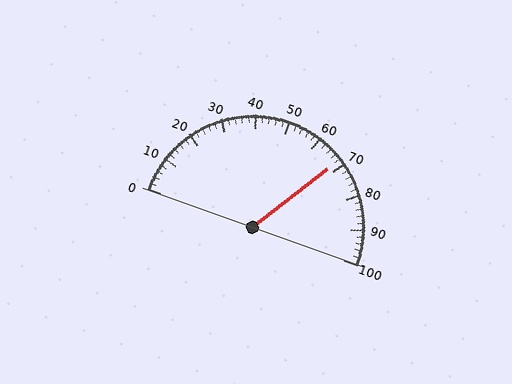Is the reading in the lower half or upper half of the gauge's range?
The reading is in the upper half of the range (0 to 100).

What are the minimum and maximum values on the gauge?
The gauge ranges from 0 to 100.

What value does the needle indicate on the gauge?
The needle indicates approximately 68.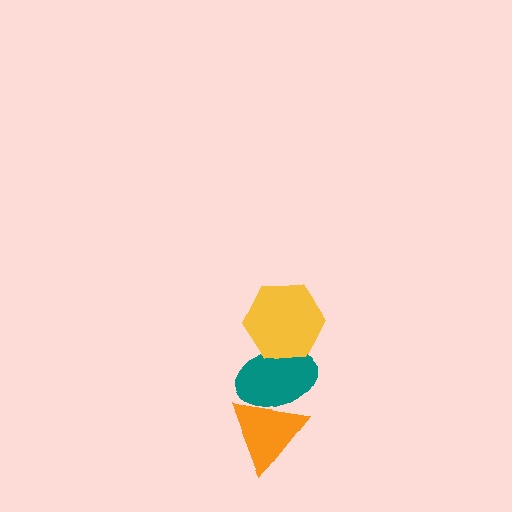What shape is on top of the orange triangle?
The teal ellipse is on top of the orange triangle.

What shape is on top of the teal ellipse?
The yellow hexagon is on top of the teal ellipse.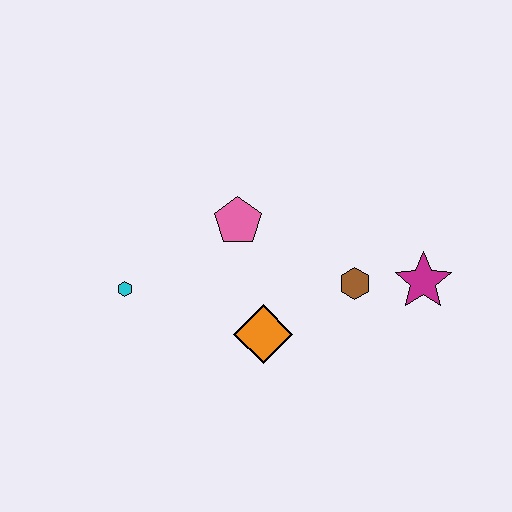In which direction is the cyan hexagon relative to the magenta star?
The cyan hexagon is to the left of the magenta star.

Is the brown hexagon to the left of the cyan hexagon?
No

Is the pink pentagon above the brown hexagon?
Yes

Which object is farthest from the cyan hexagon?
The magenta star is farthest from the cyan hexagon.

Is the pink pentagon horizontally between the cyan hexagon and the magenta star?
Yes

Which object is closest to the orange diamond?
The brown hexagon is closest to the orange diamond.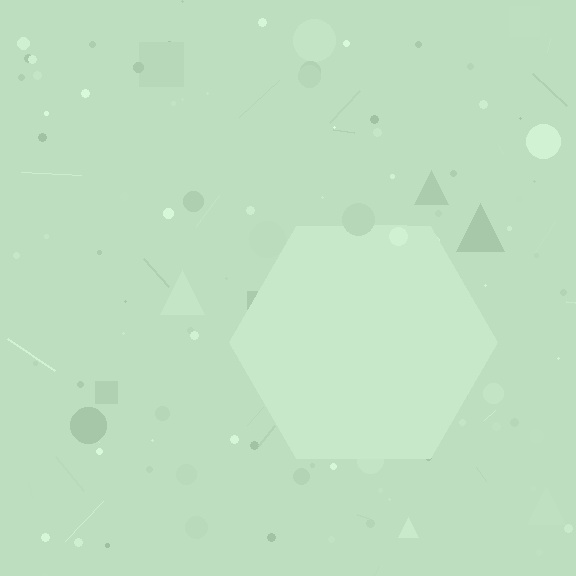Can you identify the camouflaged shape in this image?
The camouflaged shape is a hexagon.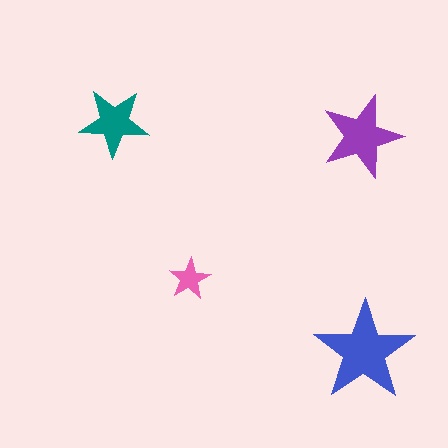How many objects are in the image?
There are 4 objects in the image.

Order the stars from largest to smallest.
the blue one, the purple one, the teal one, the pink one.